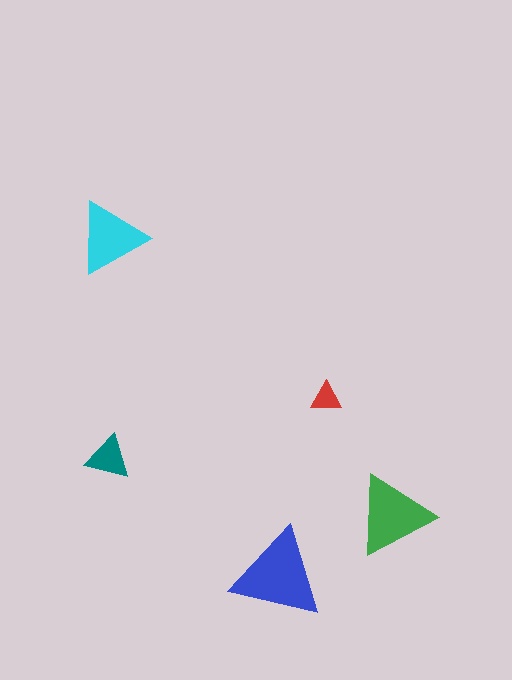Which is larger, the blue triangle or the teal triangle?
The blue one.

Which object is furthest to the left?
The teal triangle is leftmost.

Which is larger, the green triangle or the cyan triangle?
The green one.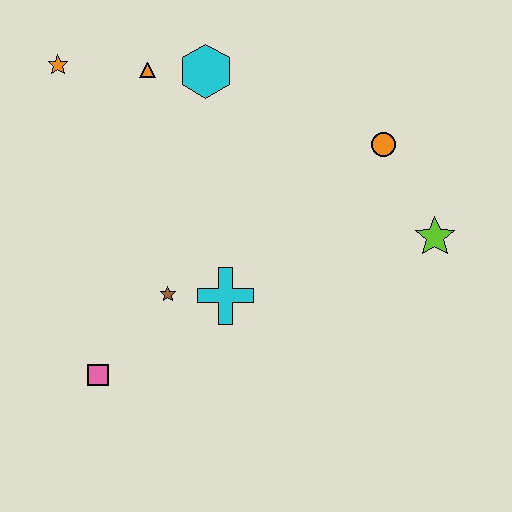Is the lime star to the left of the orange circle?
No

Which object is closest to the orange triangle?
The cyan hexagon is closest to the orange triangle.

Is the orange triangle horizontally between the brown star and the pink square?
Yes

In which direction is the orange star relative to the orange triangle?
The orange star is to the left of the orange triangle.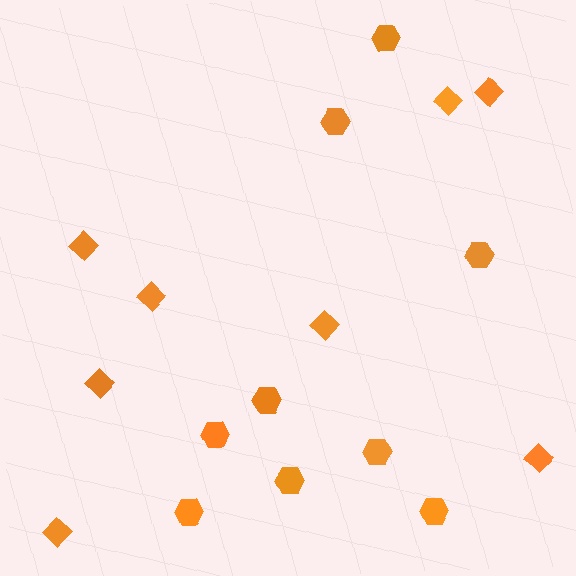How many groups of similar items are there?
There are 2 groups: one group of diamonds (8) and one group of hexagons (9).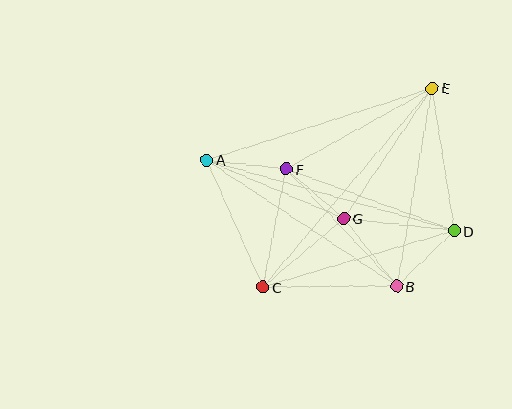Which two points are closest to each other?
Points F and G are closest to each other.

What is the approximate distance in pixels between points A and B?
The distance between A and B is approximately 228 pixels.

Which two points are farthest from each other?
Points C and E are farthest from each other.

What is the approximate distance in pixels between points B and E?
The distance between B and E is approximately 201 pixels.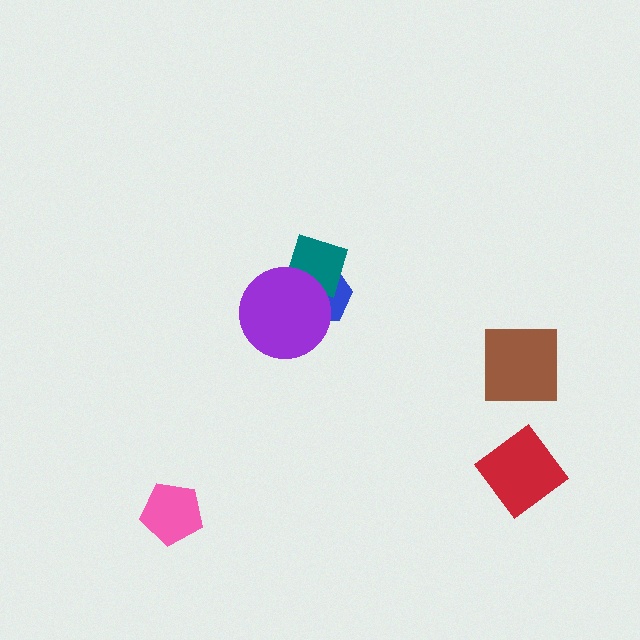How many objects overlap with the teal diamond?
2 objects overlap with the teal diamond.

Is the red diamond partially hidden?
No, no other shape covers it.